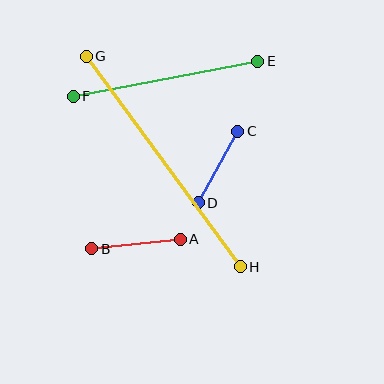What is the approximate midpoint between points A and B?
The midpoint is at approximately (136, 244) pixels.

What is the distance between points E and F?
The distance is approximately 188 pixels.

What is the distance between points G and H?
The distance is approximately 261 pixels.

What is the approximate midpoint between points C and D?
The midpoint is at approximately (218, 167) pixels.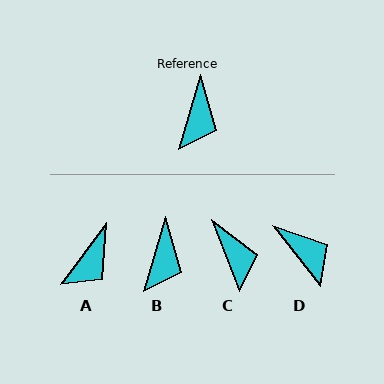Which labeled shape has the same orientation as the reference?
B.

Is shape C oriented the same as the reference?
No, it is off by about 37 degrees.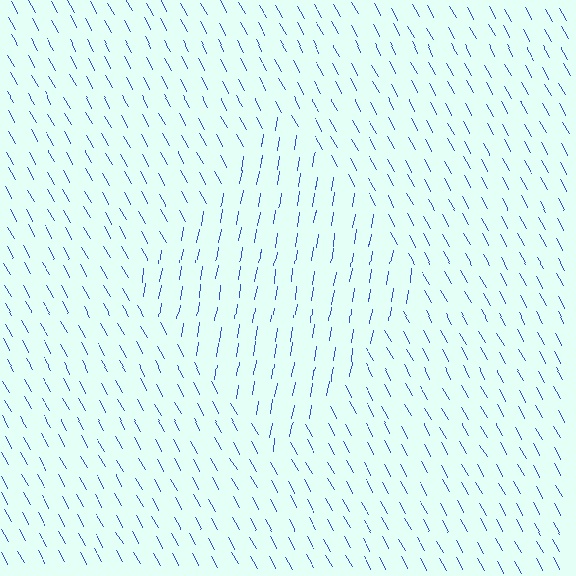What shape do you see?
I see a diamond.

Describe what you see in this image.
The image is filled with small blue line segments. A diamond region in the image has lines oriented differently from the surrounding lines, creating a visible texture boundary.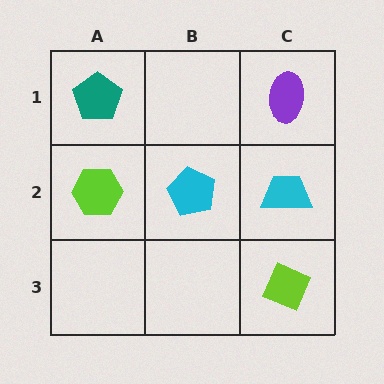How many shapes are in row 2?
3 shapes.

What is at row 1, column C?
A purple ellipse.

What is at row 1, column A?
A teal pentagon.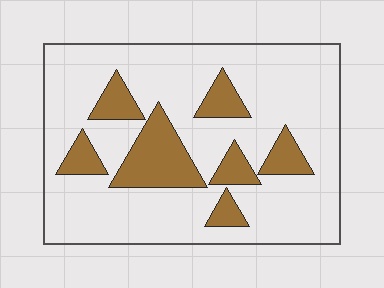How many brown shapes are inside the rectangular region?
7.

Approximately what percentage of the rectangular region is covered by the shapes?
Approximately 20%.